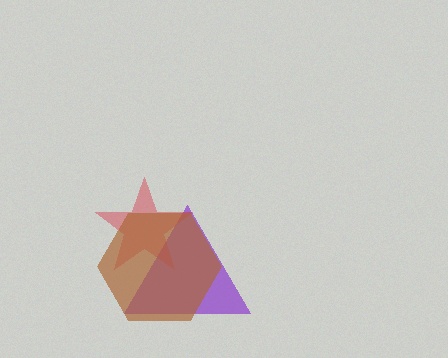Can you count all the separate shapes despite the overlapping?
Yes, there are 3 separate shapes.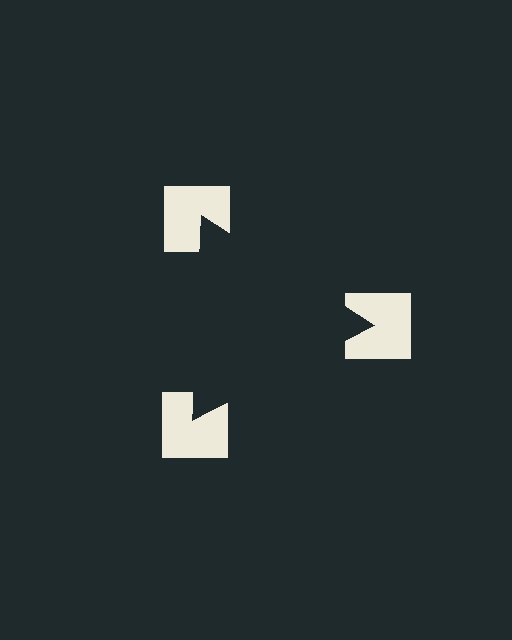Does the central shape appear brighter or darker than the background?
It typically appears slightly darker than the background, even though no actual brightness change is drawn.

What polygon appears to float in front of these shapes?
An illusory triangle — its edges are inferred from the aligned wedge cuts in the notched squares, not physically drawn.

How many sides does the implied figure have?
3 sides.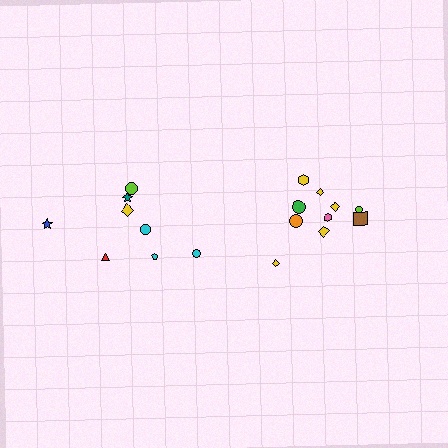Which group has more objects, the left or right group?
The right group.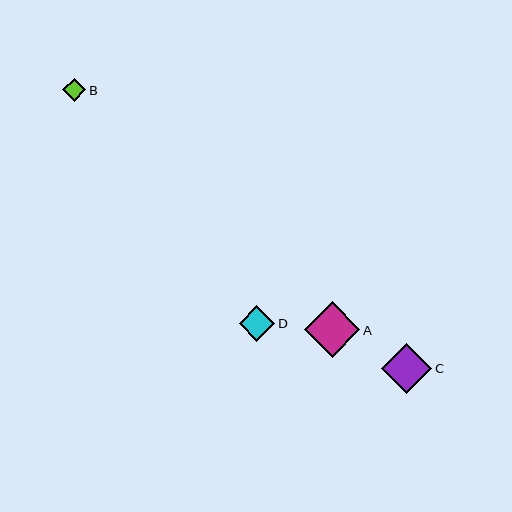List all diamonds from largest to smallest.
From largest to smallest: A, C, D, B.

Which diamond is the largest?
Diamond A is the largest with a size of approximately 56 pixels.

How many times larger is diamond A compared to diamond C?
Diamond A is approximately 1.1 times the size of diamond C.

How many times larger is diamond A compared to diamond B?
Diamond A is approximately 2.4 times the size of diamond B.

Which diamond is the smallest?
Diamond B is the smallest with a size of approximately 23 pixels.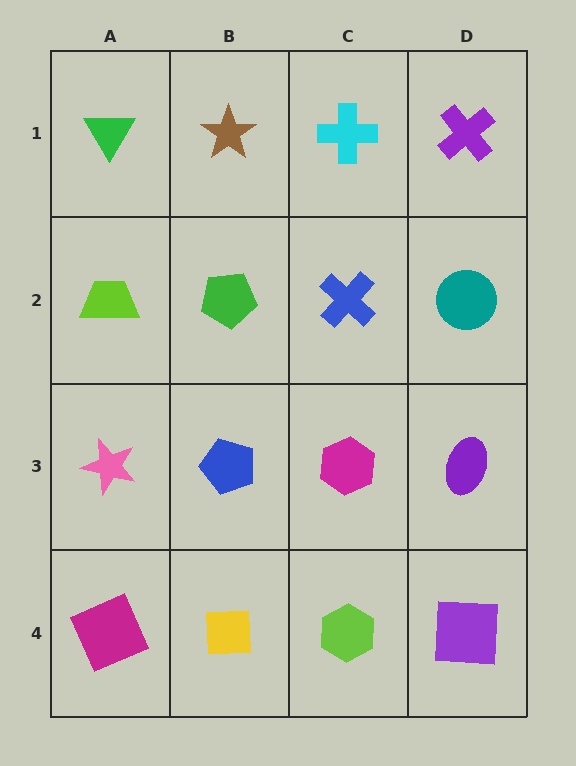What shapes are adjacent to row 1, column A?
A lime trapezoid (row 2, column A), a brown star (row 1, column B).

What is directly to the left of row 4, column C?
A yellow square.